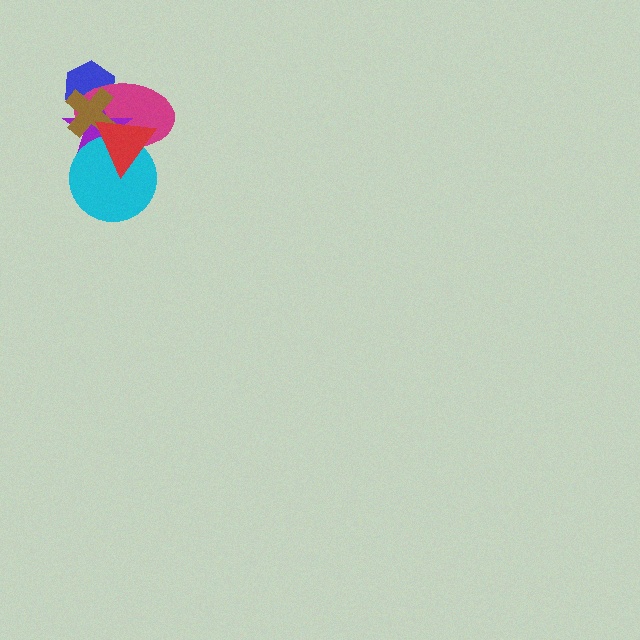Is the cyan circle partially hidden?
Yes, it is partially covered by another shape.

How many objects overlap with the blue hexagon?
3 objects overlap with the blue hexagon.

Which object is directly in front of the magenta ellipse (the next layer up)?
The purple star is directly in front of the magenta ellipse.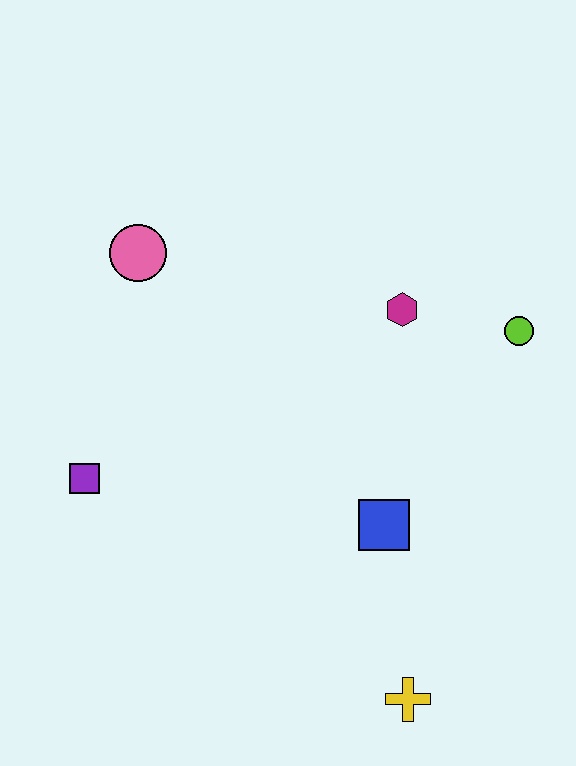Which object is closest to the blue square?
The yellow cross is closest to the blue square.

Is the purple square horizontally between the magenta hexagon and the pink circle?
No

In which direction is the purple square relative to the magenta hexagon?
The purple square is to the left of the magenta hexagon.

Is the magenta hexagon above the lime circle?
Yes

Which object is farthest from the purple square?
The lime circle is farthest from the purple square.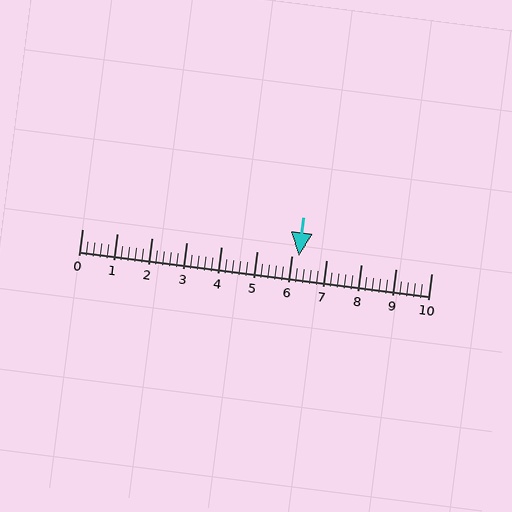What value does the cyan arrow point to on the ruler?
The cyan arrow points to approximately 6.2.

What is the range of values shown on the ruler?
The ruler shows values from 0 to 10.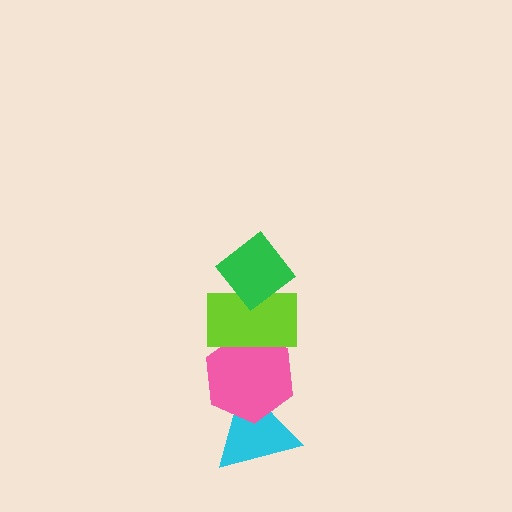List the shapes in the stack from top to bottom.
From top to bottom: the green diamond, the lime rectangle, the pink hexagon, the cyan triangle.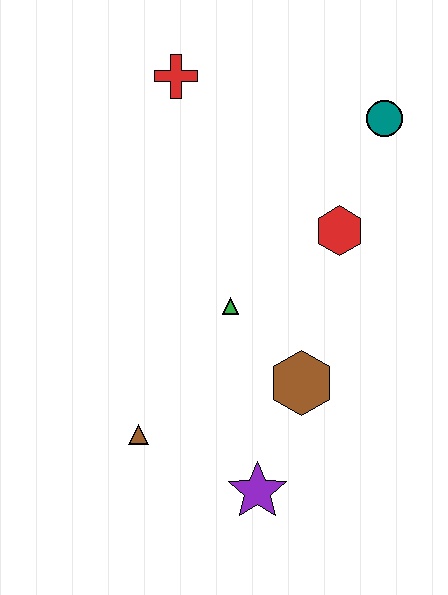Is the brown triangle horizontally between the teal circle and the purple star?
No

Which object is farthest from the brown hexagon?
The red cross is farthest from the brown hexagon.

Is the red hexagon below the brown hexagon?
No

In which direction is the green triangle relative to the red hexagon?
The green triangle is to the left of the red hexagon.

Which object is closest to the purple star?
The brown hexagon is closest to the purple star.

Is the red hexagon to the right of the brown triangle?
Yes